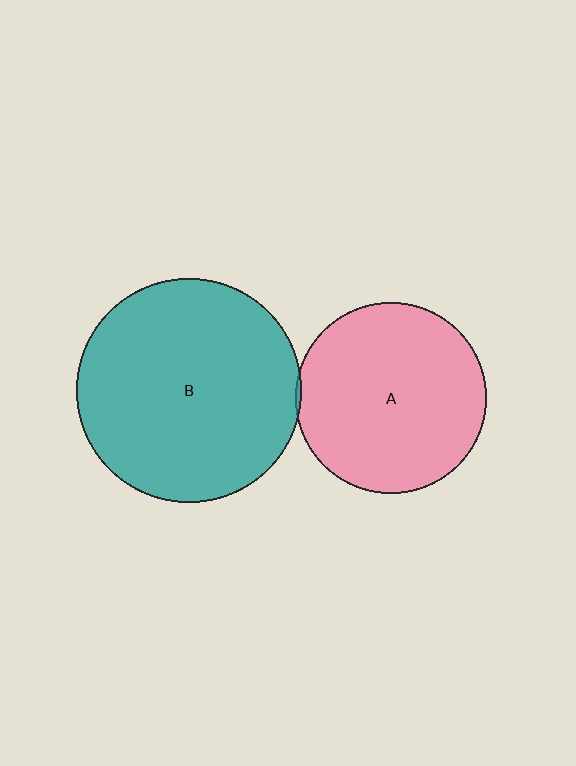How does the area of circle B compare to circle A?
Approximately 1.4 times.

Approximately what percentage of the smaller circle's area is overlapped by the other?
Approximately 5%.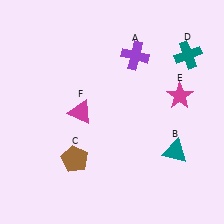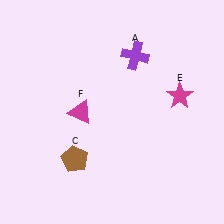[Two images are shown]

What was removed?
The teal cross (D), the teal triangle (B) were removed in Image 2.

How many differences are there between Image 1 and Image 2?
There are 2 differences between the two images.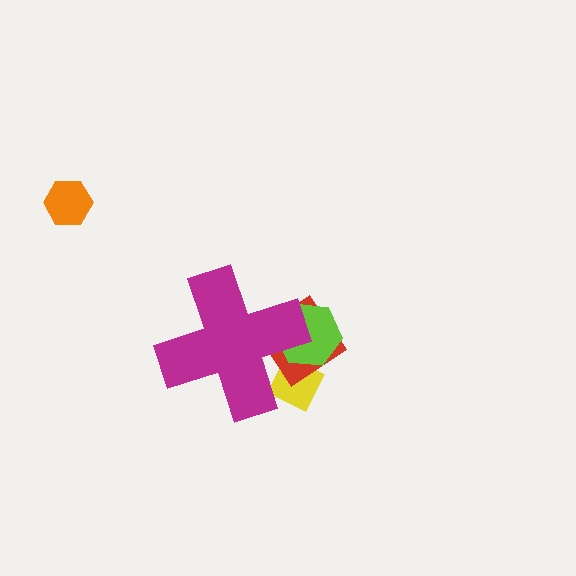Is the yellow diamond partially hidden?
Yes, the yellow diamond is partially hidden behind the magenta cross.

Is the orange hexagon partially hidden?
No, the orange hexagon is fully visible.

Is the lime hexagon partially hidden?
Yes, the lime hexagon is partially hidden behind the magenta cross.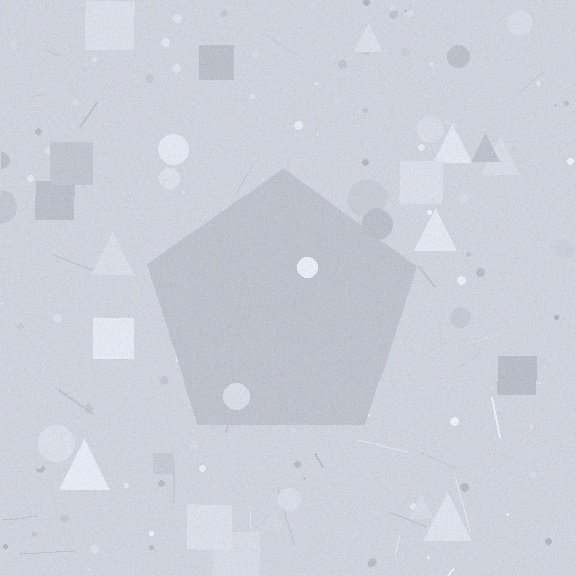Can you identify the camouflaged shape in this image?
The camouflaged shape is a pentagon.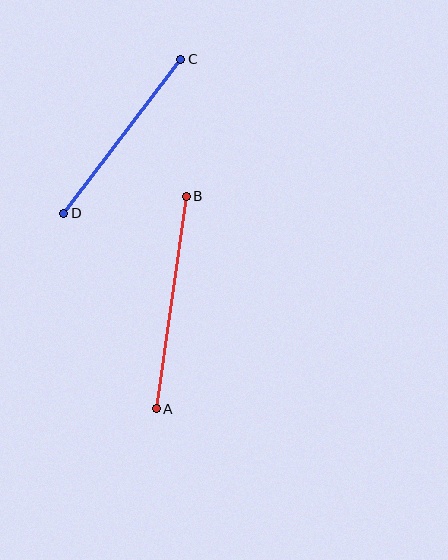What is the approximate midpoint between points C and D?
The midpoint is at approximately (122, 136) pixels.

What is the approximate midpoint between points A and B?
The midpoint is at approximately (171, 303) pixels.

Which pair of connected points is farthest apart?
Points A and B are farthest apart.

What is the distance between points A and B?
The distance is approximately 215 pixels.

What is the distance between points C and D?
The distance is approximately 193 pixels.